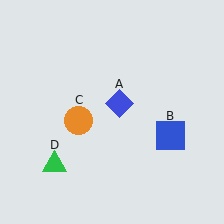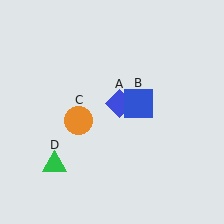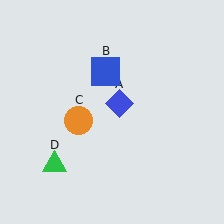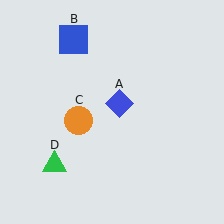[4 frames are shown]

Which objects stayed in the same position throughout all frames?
Blue diamond (object A) and orange circle (object C) and green triangle (object D) remained stationary.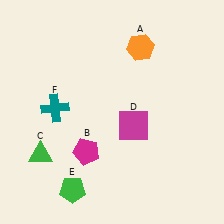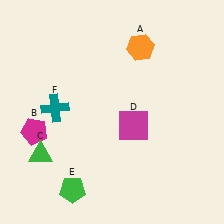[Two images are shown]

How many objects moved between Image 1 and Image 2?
1 object moved between the two images.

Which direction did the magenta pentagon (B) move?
The magenta pentagon (B) moved left.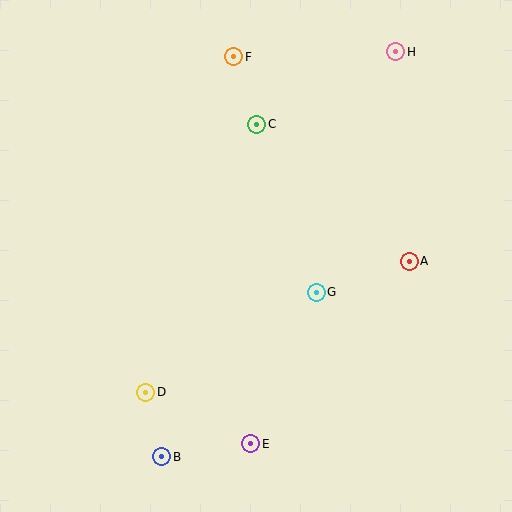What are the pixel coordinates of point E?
Point E is at (251, 444).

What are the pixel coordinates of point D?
Point D is at (146, 392).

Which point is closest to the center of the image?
Point G at (316, 292) is closest to the center.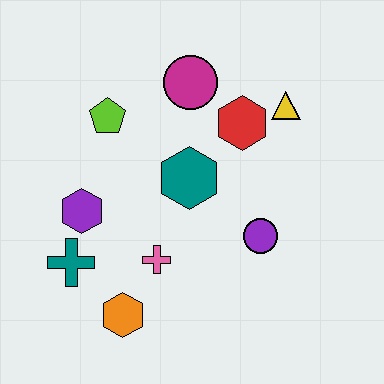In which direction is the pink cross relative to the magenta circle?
The pink cross is below the magenta circle.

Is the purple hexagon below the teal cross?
No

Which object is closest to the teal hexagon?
The red hexagon is closest to the teal hexagon.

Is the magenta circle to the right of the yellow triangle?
No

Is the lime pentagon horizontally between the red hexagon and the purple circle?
No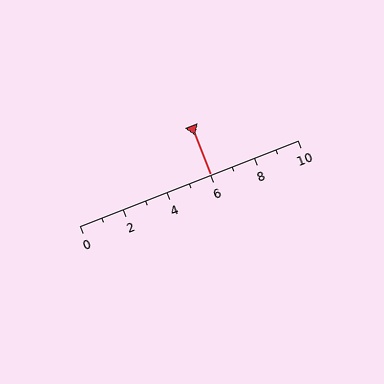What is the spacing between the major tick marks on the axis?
The major ticks are spaced 2 apart.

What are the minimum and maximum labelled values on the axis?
The axis runs from 0 to 10.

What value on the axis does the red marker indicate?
The marker indicates approximately 6.